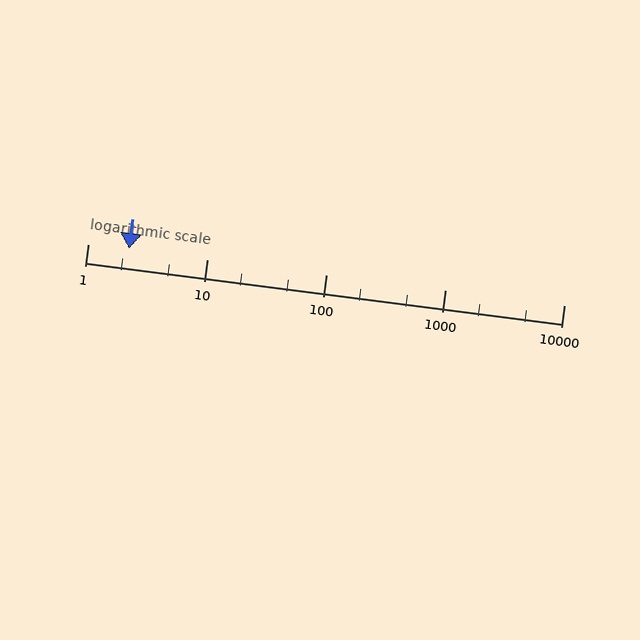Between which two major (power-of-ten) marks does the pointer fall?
The pointer is between 1 and 10.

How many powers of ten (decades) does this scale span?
The scale spans 4 decades, from 1 to 10000.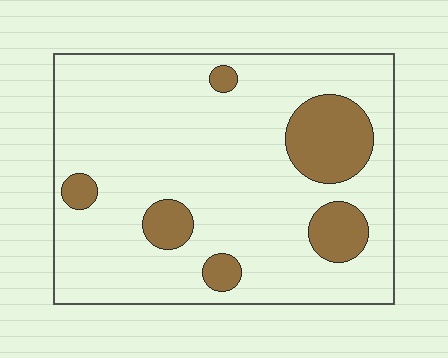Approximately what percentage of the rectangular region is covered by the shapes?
Approximately 15%.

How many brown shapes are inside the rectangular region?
6.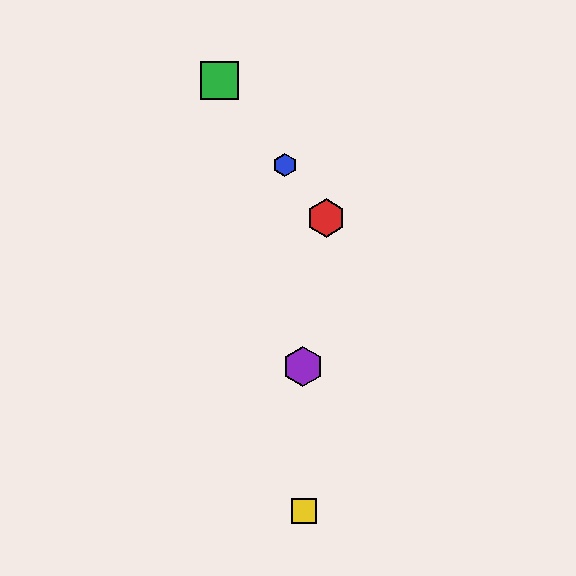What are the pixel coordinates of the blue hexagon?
The blue hexagon is at (285, 165).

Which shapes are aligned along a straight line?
The red hexagon, the blue hexagon, the green square are aligned along a straight line.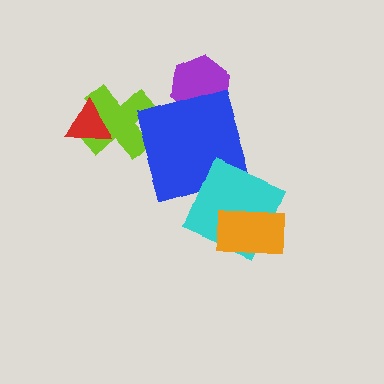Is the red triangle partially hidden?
No, no other shape covers it.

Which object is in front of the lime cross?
The red triangle is in front of the lime cross.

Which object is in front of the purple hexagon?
The blue square is in front of the purple hexagon.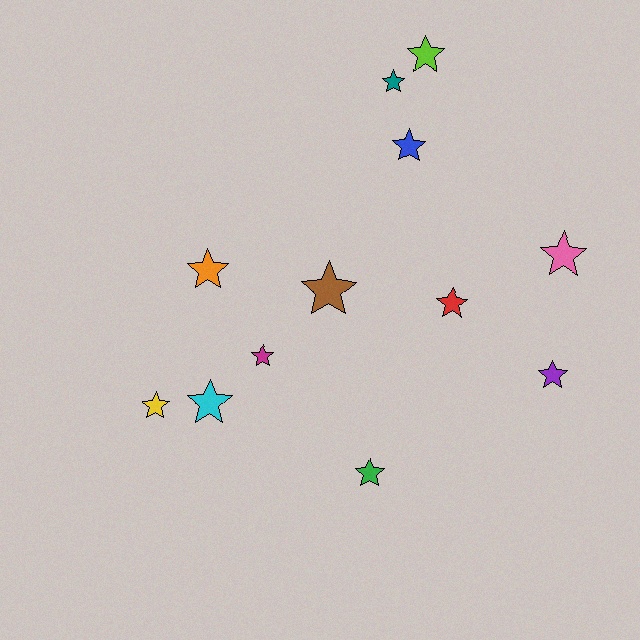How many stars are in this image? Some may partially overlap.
There are 12 stars.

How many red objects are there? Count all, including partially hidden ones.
There is 1 red object.